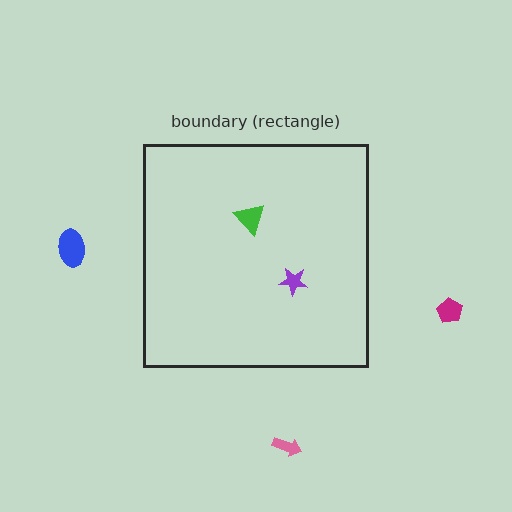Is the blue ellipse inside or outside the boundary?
Outside.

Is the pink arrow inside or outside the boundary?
Outside.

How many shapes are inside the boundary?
2 inside, 3 outside.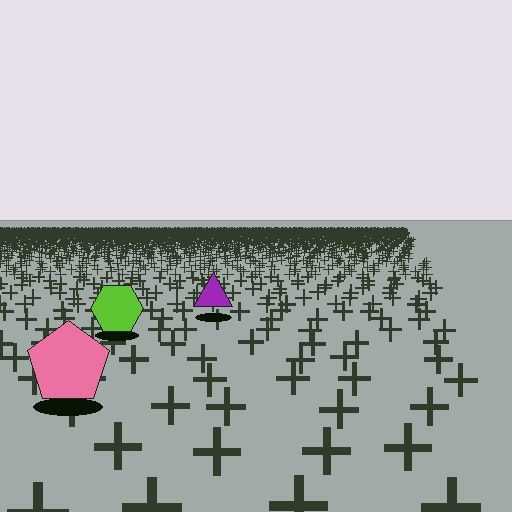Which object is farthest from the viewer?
The purple triangle is farthest from the viewer. It appears smaller and the ground texture around it is denser.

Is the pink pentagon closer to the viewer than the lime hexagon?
Yes. The pink pentagon is closer — you can tell from the texture gradient: the ground texture is coarser near it.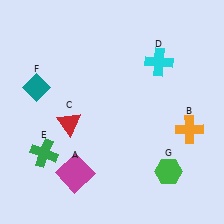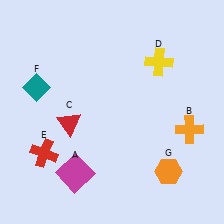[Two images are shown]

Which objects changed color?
D changed from cyan to yellow. E changed from green to red. G changed from green to orange.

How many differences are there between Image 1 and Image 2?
There are 3 differences between the two images.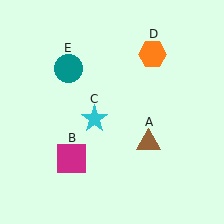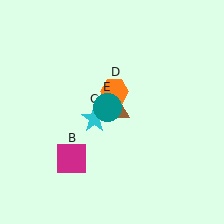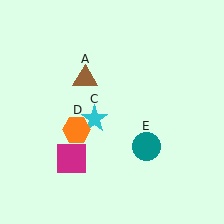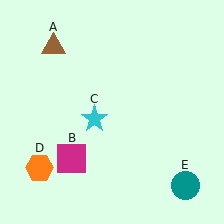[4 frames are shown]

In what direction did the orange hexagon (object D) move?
The orange hexagon (object D) moved down and to the left.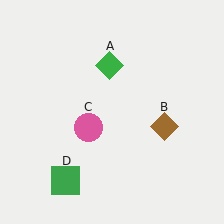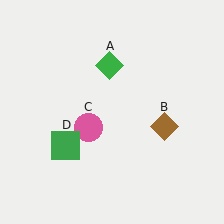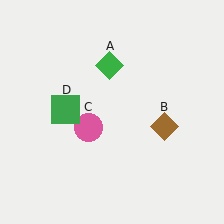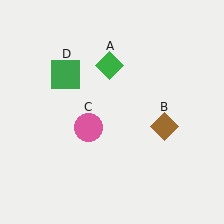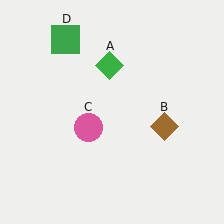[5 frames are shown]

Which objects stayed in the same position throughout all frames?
Green diamond (object A) and brown diamond (object B) and pink circle (object C) remained stationary.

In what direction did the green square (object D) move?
The green square (object D) moved up.